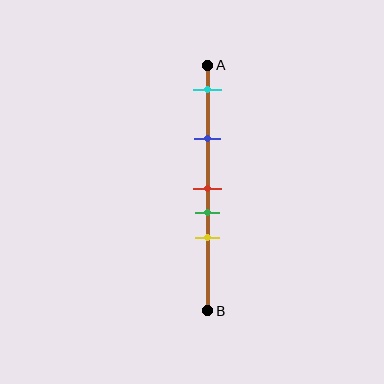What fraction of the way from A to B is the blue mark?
The blue mark is approximately 30% (0.3) of the way from A to B.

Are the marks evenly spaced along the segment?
No, the marks are not evenly spaced.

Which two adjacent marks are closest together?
The red and green marks are the closest adjacent pair.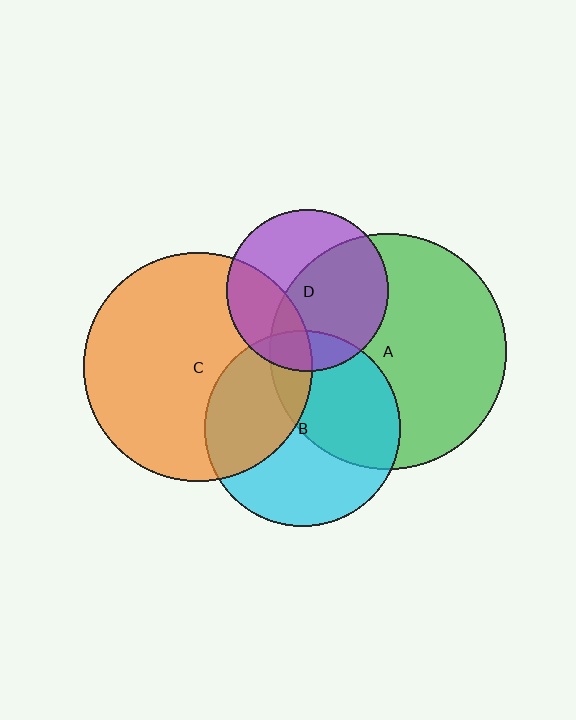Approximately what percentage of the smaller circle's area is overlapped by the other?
Approximately 15%.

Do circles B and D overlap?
Yes.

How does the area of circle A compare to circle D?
Approximately 2.1 times.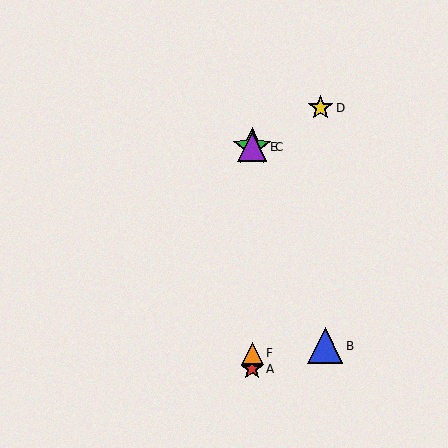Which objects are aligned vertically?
Objects A, C, E, F are aligned vertically.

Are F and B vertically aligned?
No, F is at x≈252 and B is at x≈325.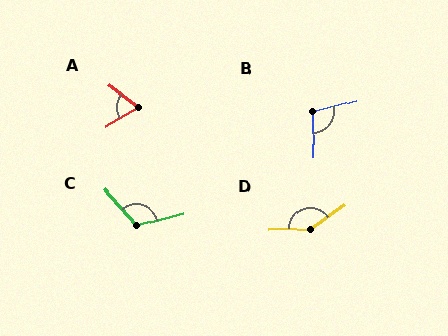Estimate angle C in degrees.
Approximately 117 degrees.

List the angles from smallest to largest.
A (67°), B (103°), C (117°), D (146°).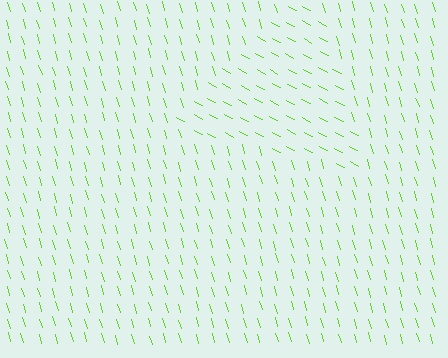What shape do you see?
I see a triangle.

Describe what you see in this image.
The image is filled with small lime line segments. A triangle region in the image has lines oriented differently from the surrounding lines, creating a visible texture boundary.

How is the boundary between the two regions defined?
The boundary is defined purely by a change in line orientation (approximately 45 degrees difference). All lines are the same color and thickness.